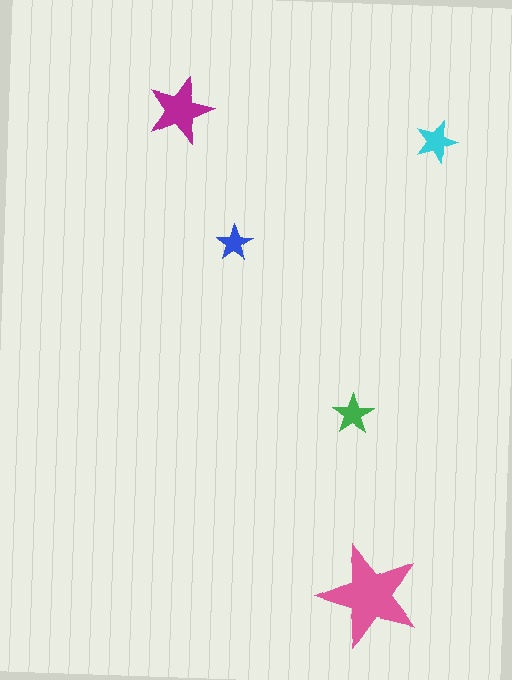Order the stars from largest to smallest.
the pink one, the magenta one, the cyan one, the green one, the blue one.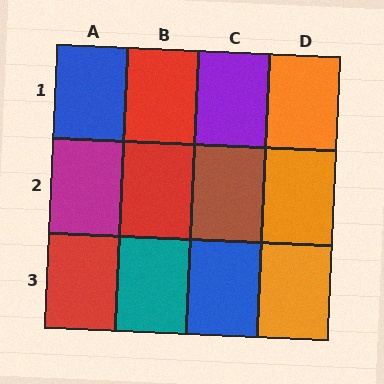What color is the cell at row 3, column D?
Orange.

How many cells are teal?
1 cell is teal.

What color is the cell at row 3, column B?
Teal.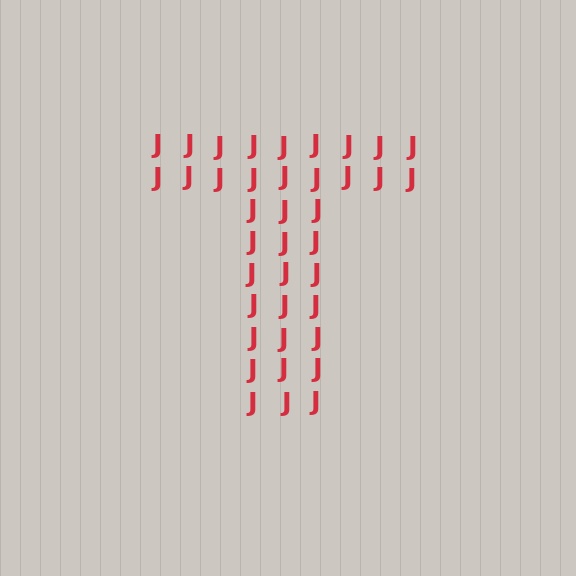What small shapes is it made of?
It is made of small letter J's.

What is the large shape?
The large shape is the letter T.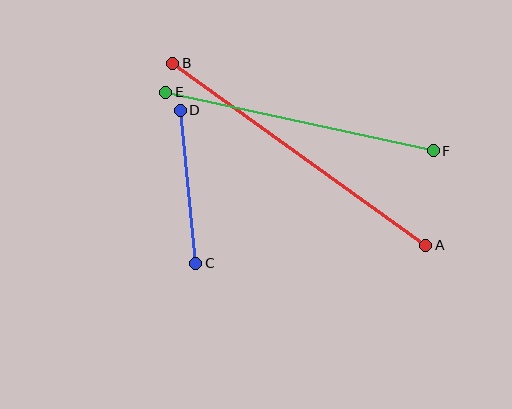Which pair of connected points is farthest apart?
Points A and B are farthest apart.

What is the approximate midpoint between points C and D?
The midpoint is at approximately (188, 187) pixels.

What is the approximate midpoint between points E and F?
The midpoint is at approximately (300, 122) pixels.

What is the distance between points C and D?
The distance is approximately 154 pixels.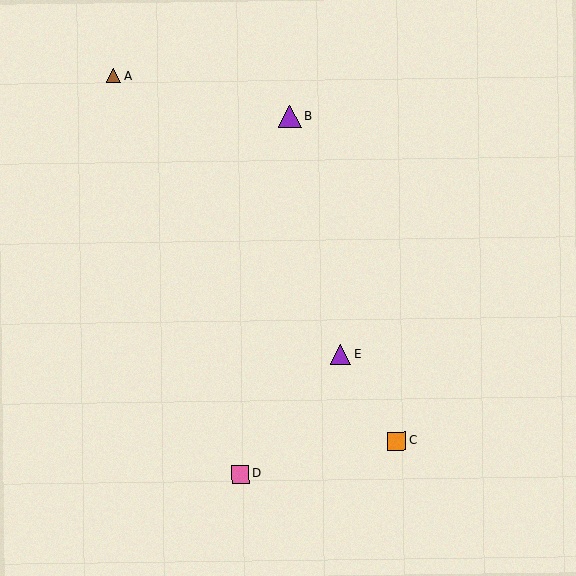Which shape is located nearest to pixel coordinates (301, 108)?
The purple triangle (labeled B) at (290, 116) is nearest to that location.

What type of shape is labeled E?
Shape E is a purple triangle.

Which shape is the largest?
The purple triangle (labeled B) is the largest.